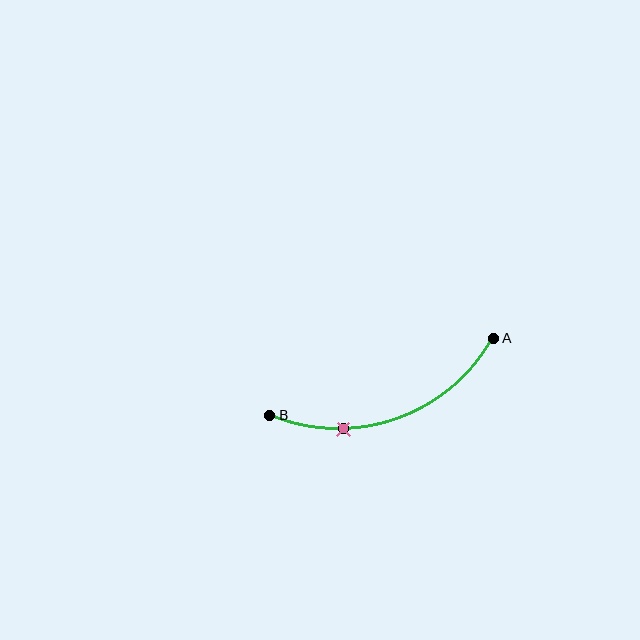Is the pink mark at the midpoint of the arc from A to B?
No. The pink mark lies on the arc but is closer to endpoint B. The arc midpoint would be at the point on the curve equidistant along the arc from both A and B.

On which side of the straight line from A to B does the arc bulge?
The arc bulges below the straight line connecting A and B.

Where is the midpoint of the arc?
The arc midpoint is the point on the curve farthest from the straight line joining A and B. It sits below that line.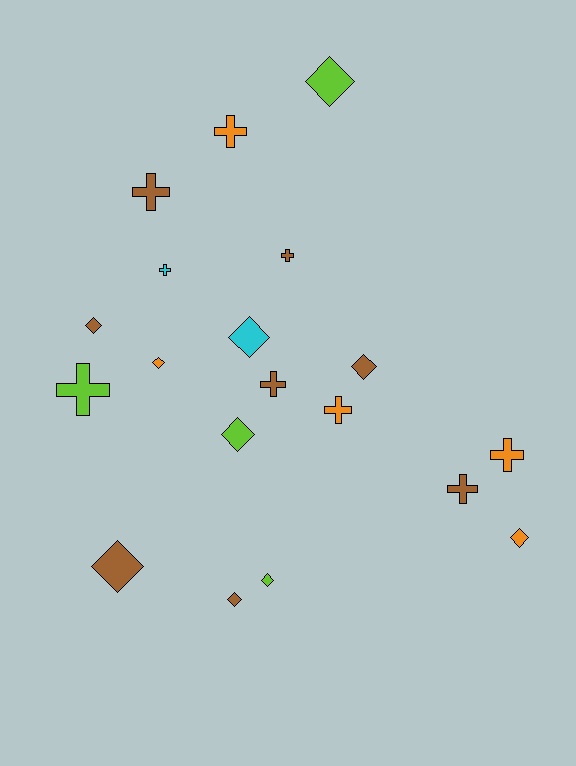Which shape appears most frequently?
Diamond, with 10 objects.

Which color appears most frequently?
Brown, with 8 objects.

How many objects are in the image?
There are 19 objects.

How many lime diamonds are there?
There are 3 lime diamonds.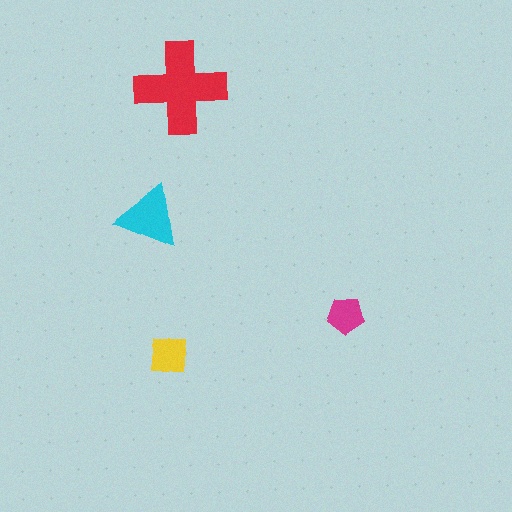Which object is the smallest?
The magenta pentagon.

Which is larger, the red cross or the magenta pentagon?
The red cross.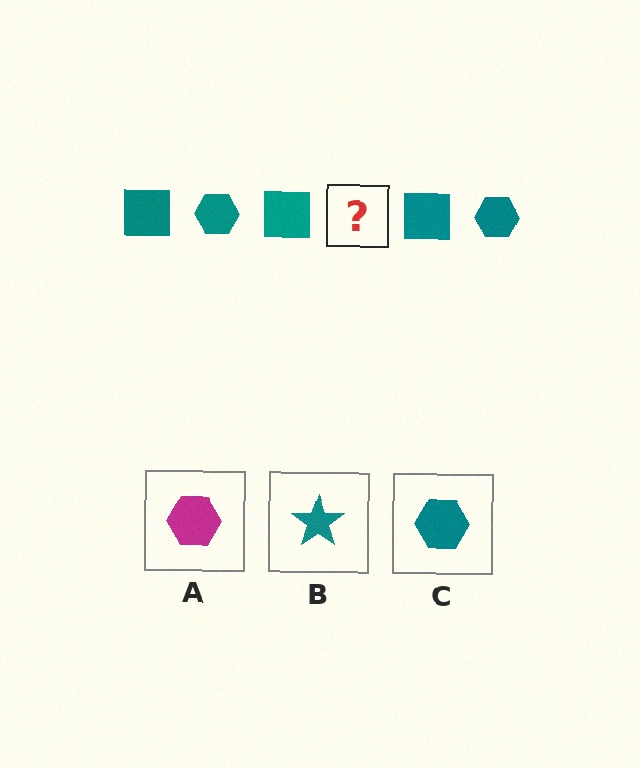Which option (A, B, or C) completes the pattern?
C.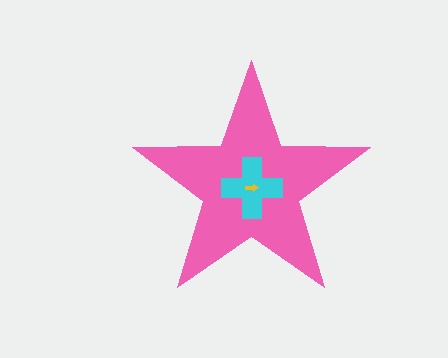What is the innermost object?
The yellow arrow.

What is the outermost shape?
The pink star.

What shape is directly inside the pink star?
The cyan cross.